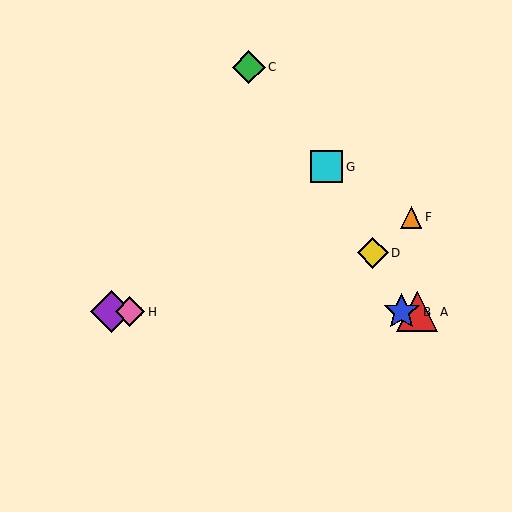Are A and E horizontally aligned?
Yes, both are at y≈312.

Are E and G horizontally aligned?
No, E is at y≈312 and G is at y≈167.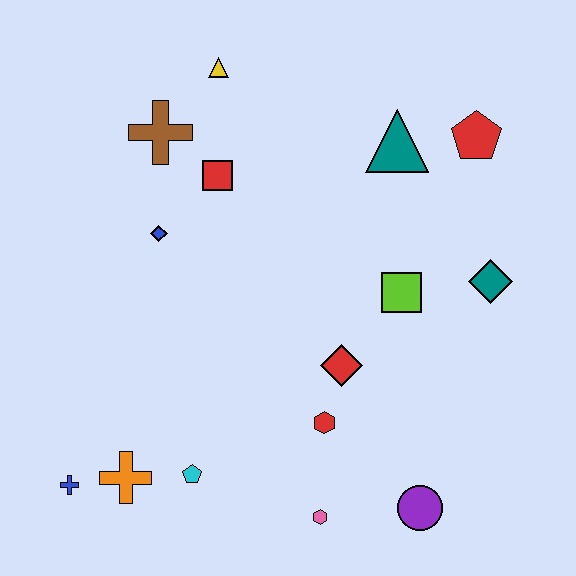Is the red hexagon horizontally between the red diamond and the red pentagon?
No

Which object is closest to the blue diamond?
The red square is closest to the blue diamond.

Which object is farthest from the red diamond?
The yellow triangle is farthest from the red diamond.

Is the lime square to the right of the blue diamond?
Yes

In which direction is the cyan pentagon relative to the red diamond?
The cyan pentagon is to the left of the red diamond.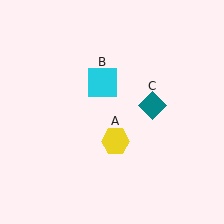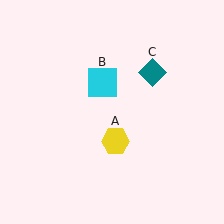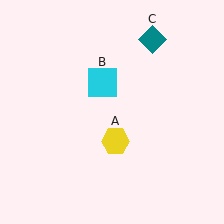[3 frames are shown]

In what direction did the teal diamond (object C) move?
The teal diamond (object C) moved up.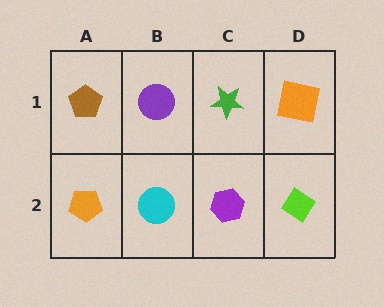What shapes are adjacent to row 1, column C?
A purple hexagon (row 2, column C), a purple circle (row 1, column B), an orange square (row 1, column D).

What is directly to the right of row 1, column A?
A purple circle.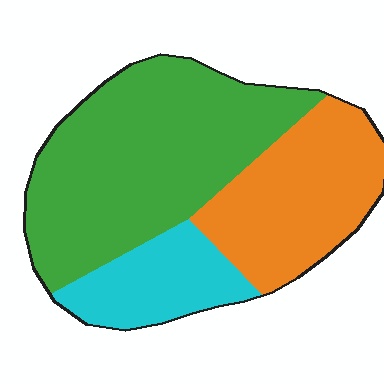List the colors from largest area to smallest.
From largest to smallest: green, orange, cyan.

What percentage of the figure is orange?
Orange covers roughly 30% of the figure.